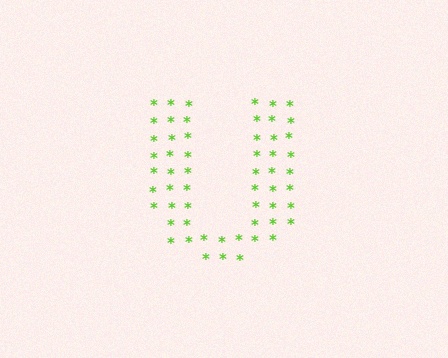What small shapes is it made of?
It is made of small asterisks.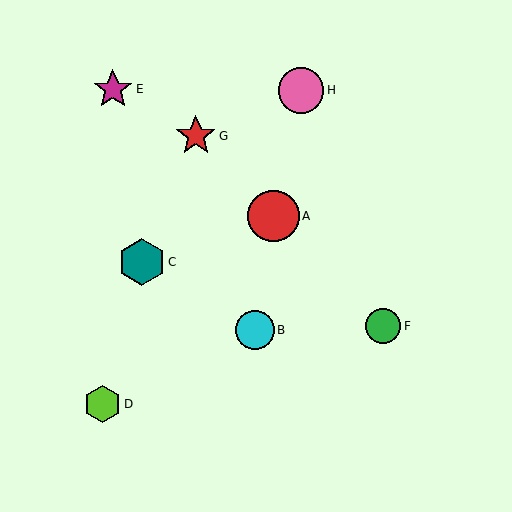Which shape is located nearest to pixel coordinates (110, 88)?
The magenta star (labeled E) at (113, 89) is nearest to that location.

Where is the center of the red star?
The center of the red star is at (196, 136).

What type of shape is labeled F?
Shape F is a green circle.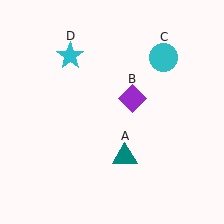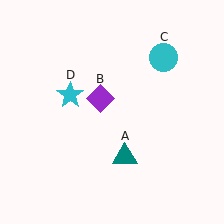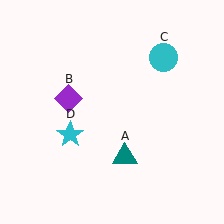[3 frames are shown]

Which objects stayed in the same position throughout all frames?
Teal triangle (object A) and cyan circle (object C) remained stationary.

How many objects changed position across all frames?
2 objects changed position: purple diamond (object B), cyan star (object D).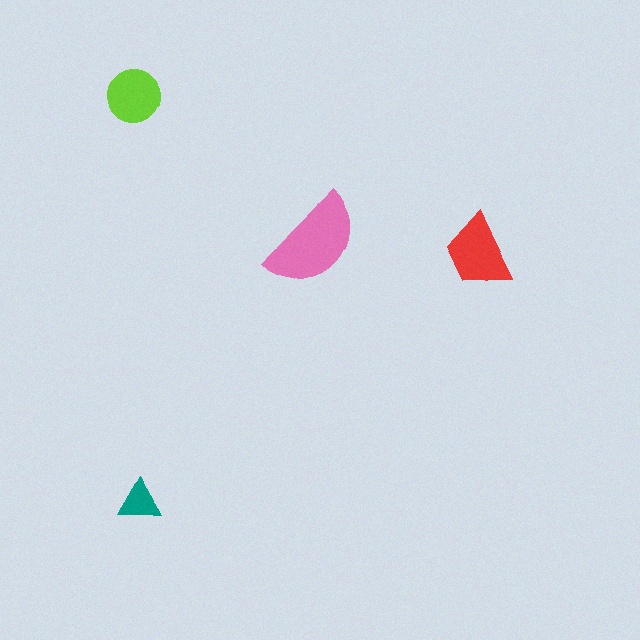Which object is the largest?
The pink semicircle.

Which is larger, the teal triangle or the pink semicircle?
The pink semicircle.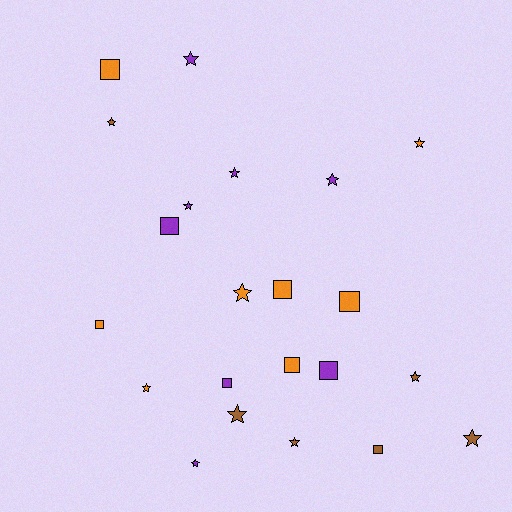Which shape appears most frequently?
Star, with 13 objects.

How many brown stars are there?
There are 5 brown stars.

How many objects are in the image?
There are 22 objects.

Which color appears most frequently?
Purple, with 8 objects.